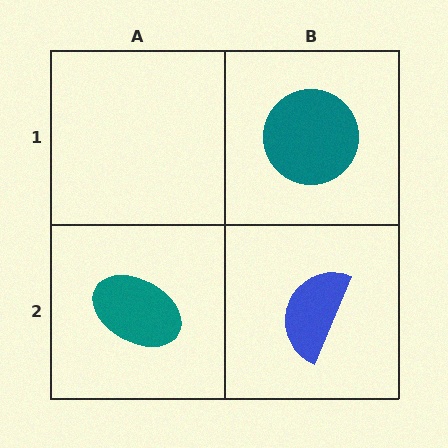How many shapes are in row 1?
1 shape.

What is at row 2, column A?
A teal ellipse.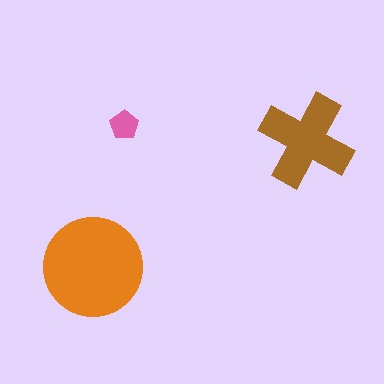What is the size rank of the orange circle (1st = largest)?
1st.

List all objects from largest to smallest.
The orange circle, the brown cross, the pink pentagon.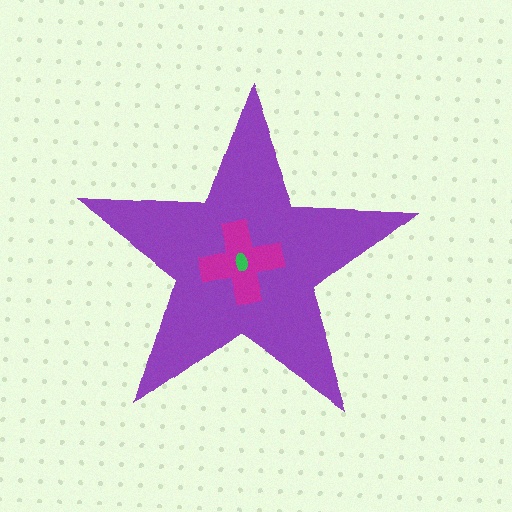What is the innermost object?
The green ellipse.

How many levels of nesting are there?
3.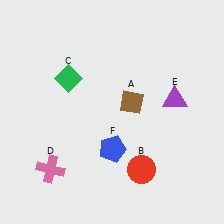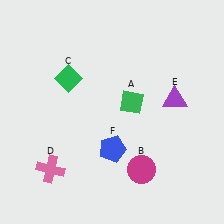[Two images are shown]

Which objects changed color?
A changed from brown to green. B changed from red to magenta.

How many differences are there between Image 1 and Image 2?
There are 2 differences between the two images.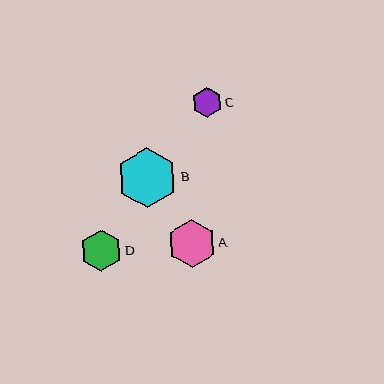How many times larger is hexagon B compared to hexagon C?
Hexagon B is approximately 2.0 times the size of hexagon C.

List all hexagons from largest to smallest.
From largest to smallest: B, A, D, C.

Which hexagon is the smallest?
Hexagon C is the smallest with a size of approximately 30 pixels.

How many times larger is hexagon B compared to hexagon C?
Hexagon B is approximately 2.0 times the size of hexagon C.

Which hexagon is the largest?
Hexagon B is the largest with a size of approximately 60 pixels.